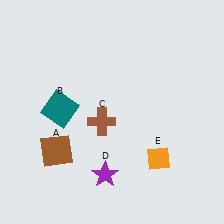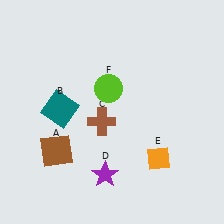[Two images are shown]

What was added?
A lime circle (F) was added in Image 2.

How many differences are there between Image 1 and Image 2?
There is 1 difference between the two images.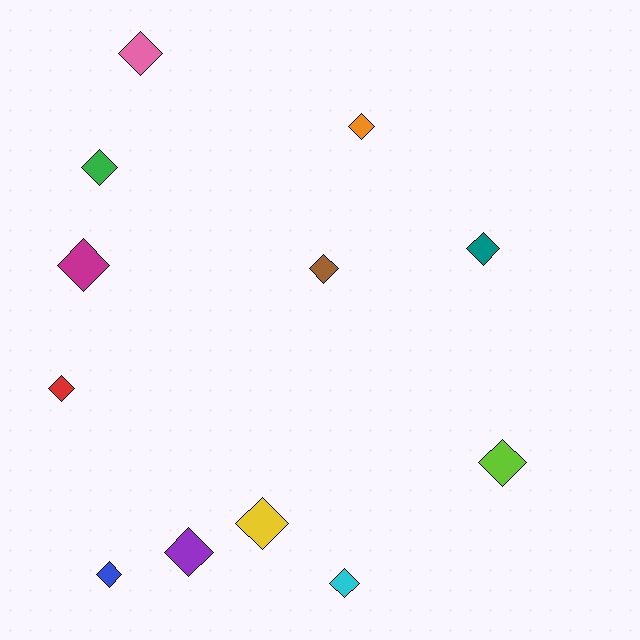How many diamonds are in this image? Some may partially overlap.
There are 12 diamonds.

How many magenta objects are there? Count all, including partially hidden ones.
There is 1 magenta object.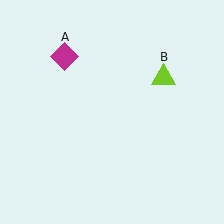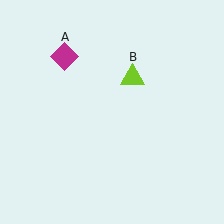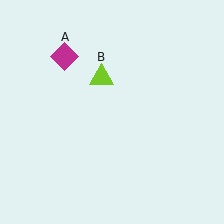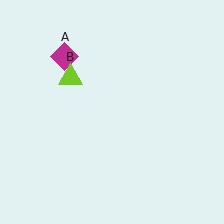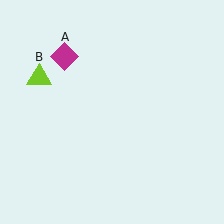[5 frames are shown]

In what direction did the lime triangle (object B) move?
The lime triangle (object B) moved left.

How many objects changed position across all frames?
1 object changed position: lime triangle (object B).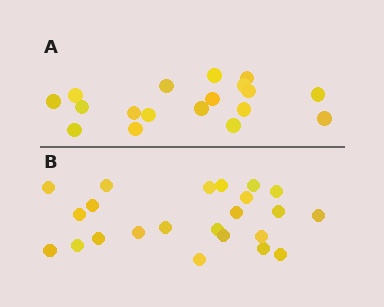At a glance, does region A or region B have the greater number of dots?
Region B (the bottom region) has more dots.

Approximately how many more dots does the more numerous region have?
Region B has about 5 more dots than region A.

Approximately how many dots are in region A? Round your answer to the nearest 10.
About 20 dots. (The exact count is 18, which rounds to 20.)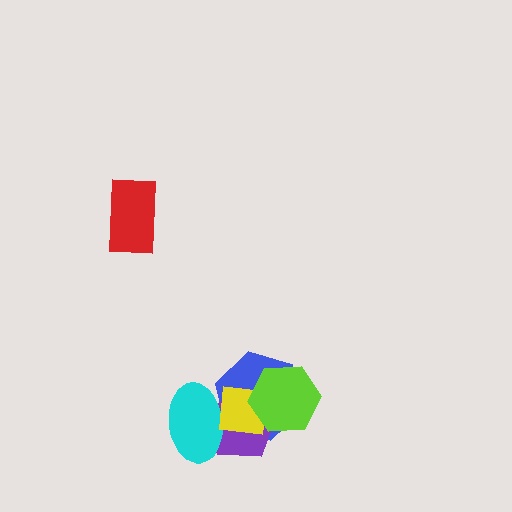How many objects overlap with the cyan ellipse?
3 objects overlap with the cyan ellipse.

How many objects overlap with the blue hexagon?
4 objects overlap with the blue hexagon.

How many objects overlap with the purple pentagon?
4 objects overlap with the purple pentagon.